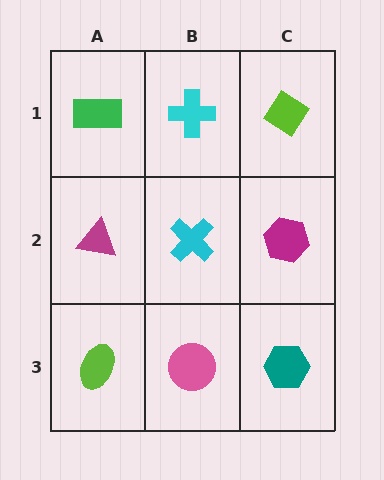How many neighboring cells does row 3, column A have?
2.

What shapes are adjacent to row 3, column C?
A magenta hexagon (row 2, column C), a pink circle (row 3, column B).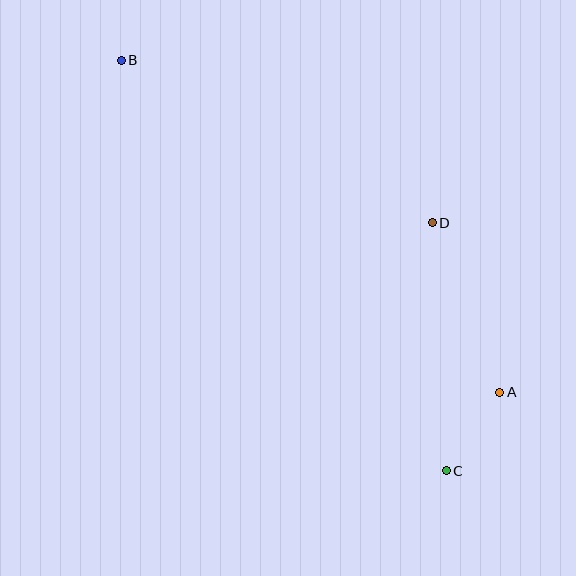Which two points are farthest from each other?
Points B and C are farthest from each other.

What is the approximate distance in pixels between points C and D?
The distance between C and D is approximately 249 pixels.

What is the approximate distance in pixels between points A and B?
The distance between A and B is approximately 504 pixels.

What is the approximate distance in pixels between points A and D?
The distance between A and D is approximately 183 pixels.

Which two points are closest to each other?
Points A and C are closest to each other.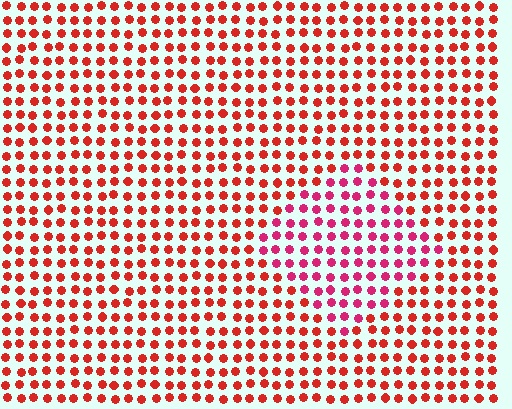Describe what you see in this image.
The image is filled with small red elements in a uniform arrangement. A diamond-shaped region is visible where the elements are tinted to a slightly different hue, forming a subtle color boundary.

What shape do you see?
I see a diamond.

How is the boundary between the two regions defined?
The boundary is defined purely by a slight shift in hue (about 28 degrees). Spacing, size, and orientation are identical on both sides.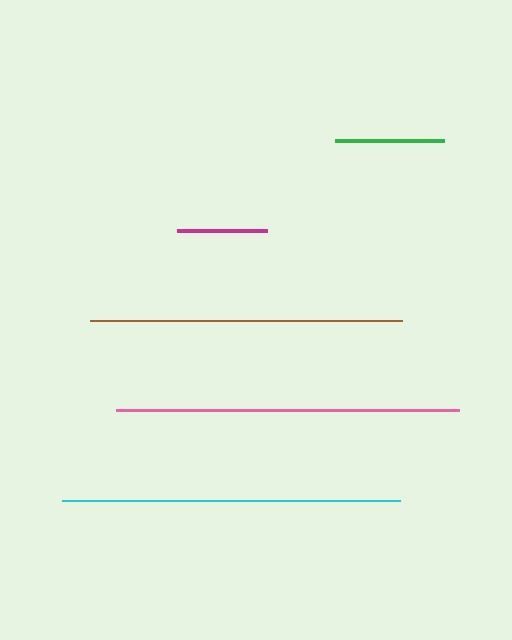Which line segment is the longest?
The pink line is the longest at approximately 343 pixels.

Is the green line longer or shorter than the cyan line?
The cyan line is longer than the green line.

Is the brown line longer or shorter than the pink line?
The pink line is longer than the brown line.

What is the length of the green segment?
The green segment is approximately 110 pixels long.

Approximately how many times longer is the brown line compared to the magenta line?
The brown line is approximately 3.5 times the length of the magenta line.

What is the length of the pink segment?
The pink segment is approximately 343 pixels long.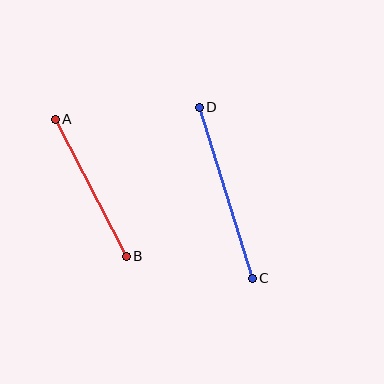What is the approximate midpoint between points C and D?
The midpoint is at approximately (226, 193) pixels.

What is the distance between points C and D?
The distance is approximately 179 pixels.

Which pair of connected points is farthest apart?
Points C and D are farthest apart.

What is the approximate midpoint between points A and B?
The midpoint is at approximately (91, 188) pixels.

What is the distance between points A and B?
The distance is approximately 154 pixels.